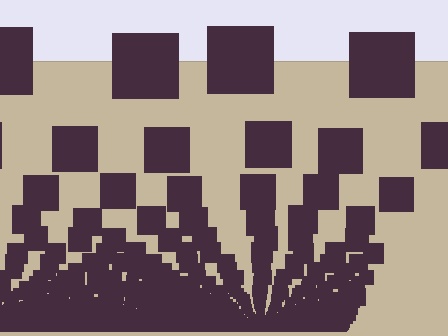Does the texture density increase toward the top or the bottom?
Density increases toward the bottom.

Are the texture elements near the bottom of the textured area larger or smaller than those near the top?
Smaller. The gradient is inverted — elements near the bottom are smaller and denser.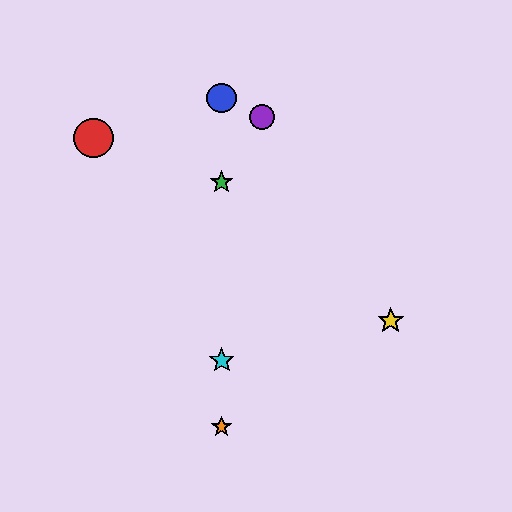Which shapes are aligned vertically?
The blue circle, the green star, the orange star, the cyan star are aligned vertically.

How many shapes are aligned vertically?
4 shapes (the blue circle, the green star, the orange star, the cyan star) are aligned vertically.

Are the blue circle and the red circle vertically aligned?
No, the blue circle is at x≈222 and the red circle is at x≈94.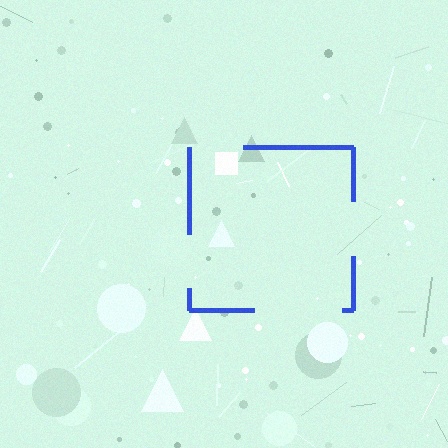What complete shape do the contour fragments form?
The contour fragments form a square.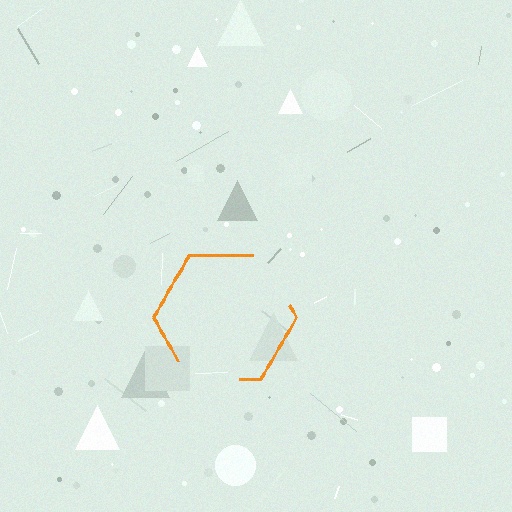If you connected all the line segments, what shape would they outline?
They would outline a hexagon.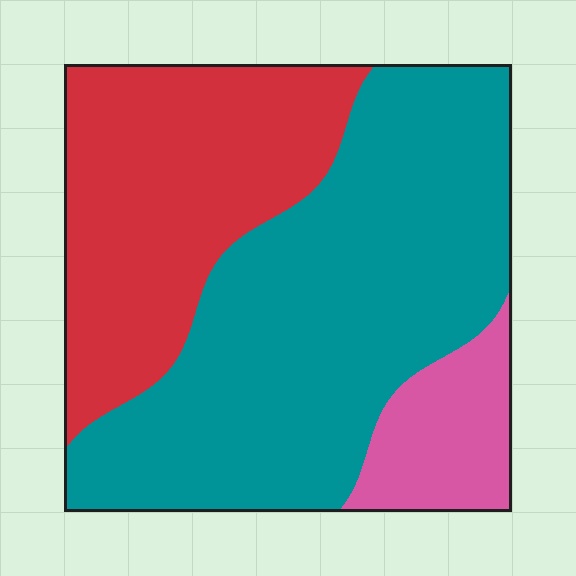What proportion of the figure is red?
Red takes up about one third (1/3) of the figure.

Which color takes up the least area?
Pink, at roughly 10%.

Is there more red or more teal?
Teal.